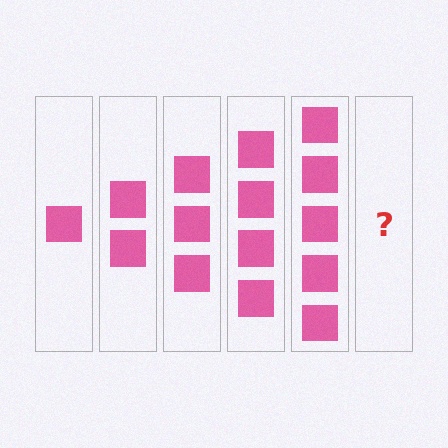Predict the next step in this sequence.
The next step is 6 squares.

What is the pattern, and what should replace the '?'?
The pattern is that each step adds one more square. The '?' should be 6 squares.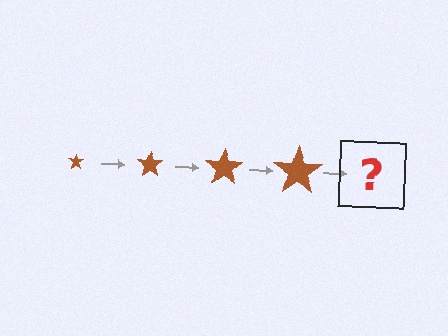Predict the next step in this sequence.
The next step is a brown star, larger than the previous one.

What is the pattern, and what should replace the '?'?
The pattern is that the star gets progressively larger each step. The '?' should be a brown star, larger than the previous one.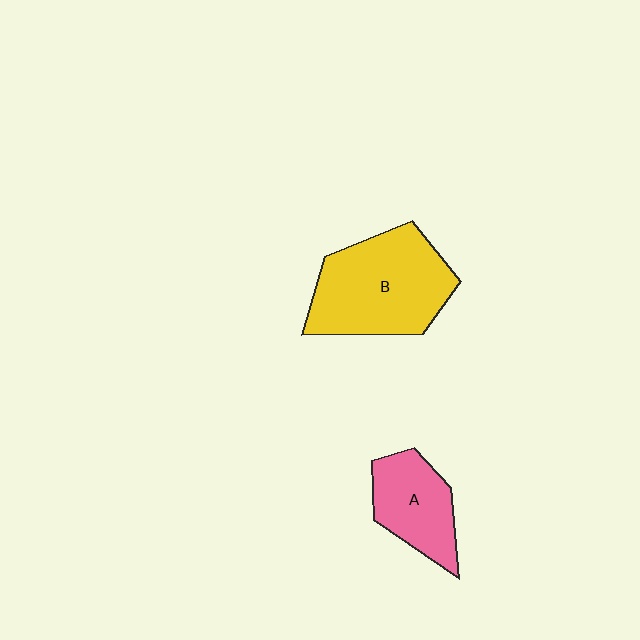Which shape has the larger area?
Shape B (yellow).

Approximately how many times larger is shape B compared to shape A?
Approximately 1.7 times.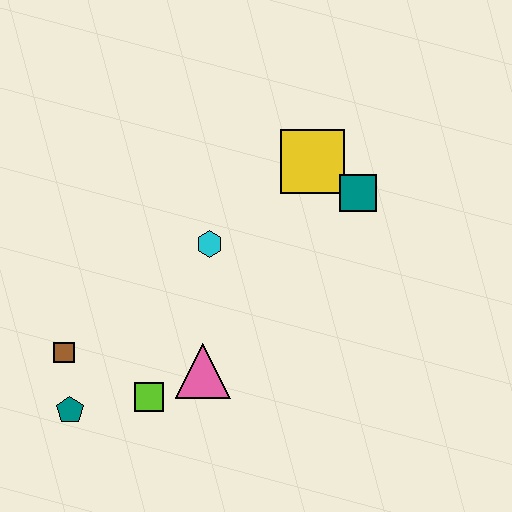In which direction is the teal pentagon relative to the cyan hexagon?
The teal pentagon is below the cyan hexagon.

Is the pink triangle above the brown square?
No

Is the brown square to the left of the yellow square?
Yes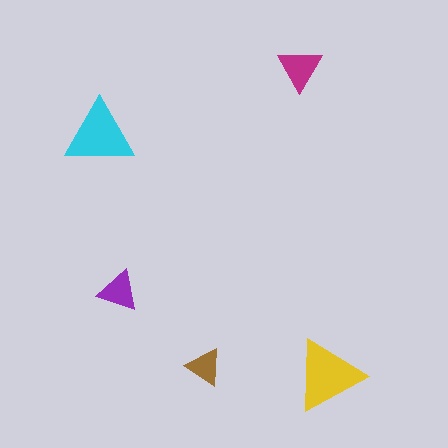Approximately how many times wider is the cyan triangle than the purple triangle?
About 1.5 times wider.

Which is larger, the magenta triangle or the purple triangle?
The magenta one.